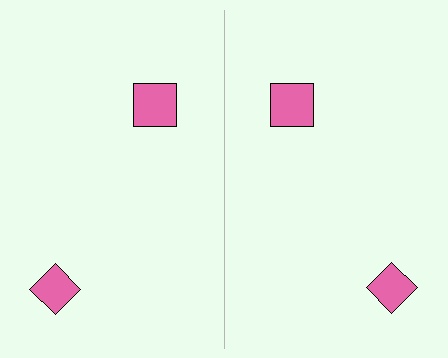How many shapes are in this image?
There are 4 shapes in this image.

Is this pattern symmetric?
Yes, this pattern has bilateral (reflection) symmetry.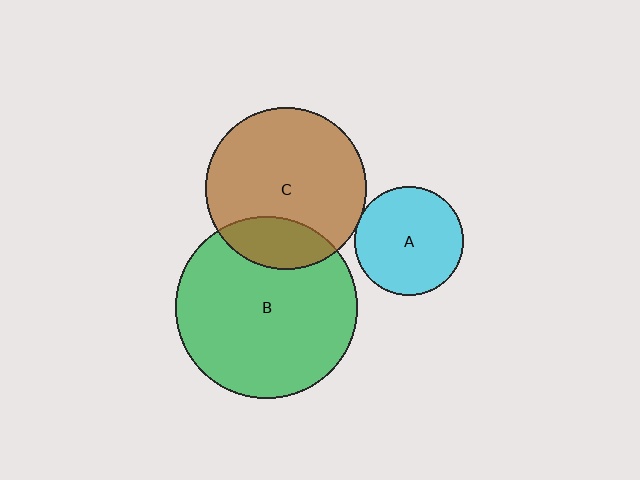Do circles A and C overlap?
Yes.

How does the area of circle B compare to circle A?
Approximately 2.8 times.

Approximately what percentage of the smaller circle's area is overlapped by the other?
Approximately 5%.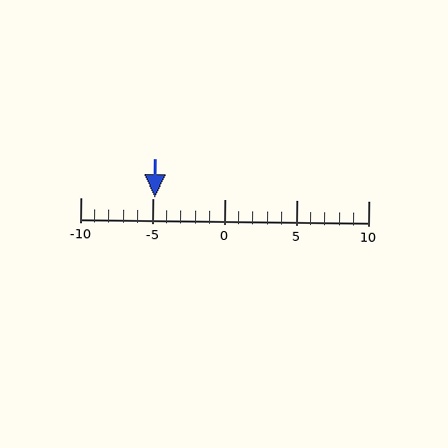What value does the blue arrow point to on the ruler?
The blue arrow points to approximately -5.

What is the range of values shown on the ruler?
The ruler shows values from -10 to 10.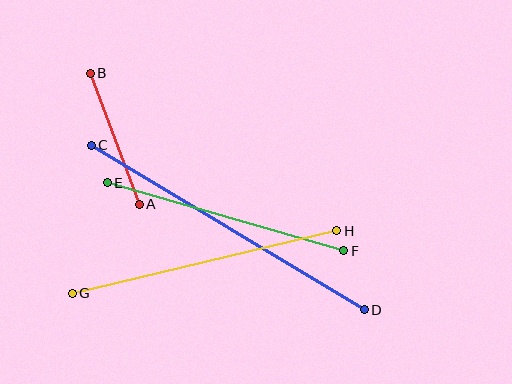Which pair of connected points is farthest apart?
Points C and D are farthest apart.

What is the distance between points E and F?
The distance is approximately 246 pixels.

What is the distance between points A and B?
The distance is approximately 140 pixels.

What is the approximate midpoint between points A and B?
The midpoint is at approximately (115, 139) pixels.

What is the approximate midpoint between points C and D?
The midpoint is at approximately (228, 227) pixels.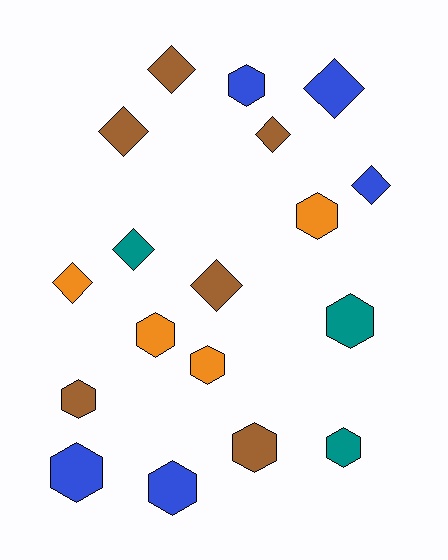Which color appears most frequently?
Brown, with 6 objects.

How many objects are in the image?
There are 18 objects.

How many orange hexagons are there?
There are 3 orange hexagons.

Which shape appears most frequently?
Hexagon, with 10 objects.